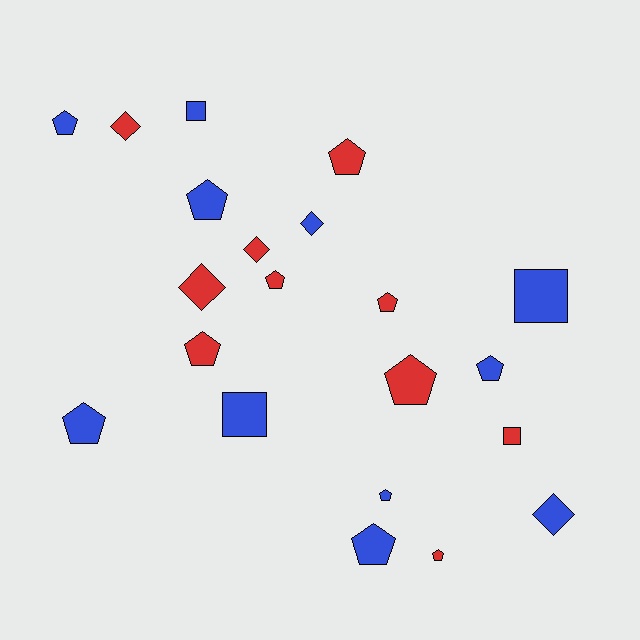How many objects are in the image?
There are 21 objects.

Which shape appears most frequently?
Pentagon, with 12 objects.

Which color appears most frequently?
Blue, with 11 objects.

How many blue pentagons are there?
There are 6 blue pentagons.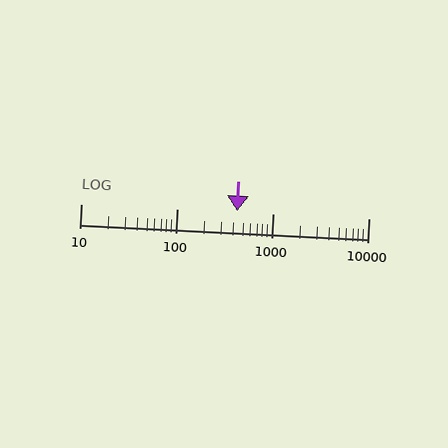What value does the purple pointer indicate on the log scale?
The pointer indicates approximately 430.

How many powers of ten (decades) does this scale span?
The scale spans 3 decades, from 10 to 10000.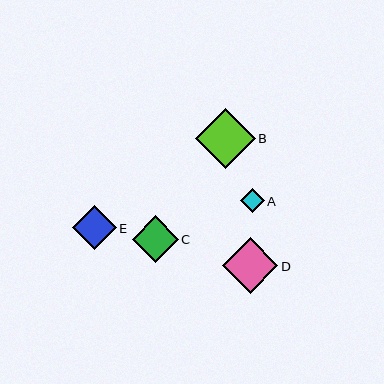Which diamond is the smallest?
Diamond A is the smallest with a size of approximately 24 pixels.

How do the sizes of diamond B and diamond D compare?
Diamond B and diamond D are approximately the same size.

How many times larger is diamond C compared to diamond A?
Diamond C is approximately 1.9 times the size of diamond A.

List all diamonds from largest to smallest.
From largest to smallest: B, D, C, E, A.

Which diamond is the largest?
Diamond B is the largest with a size of approximately 60 pixels.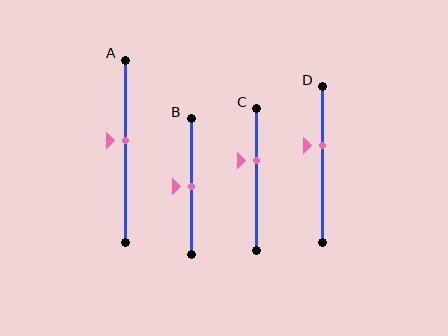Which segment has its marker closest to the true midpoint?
Segment B has its marker closest to the true midpoint.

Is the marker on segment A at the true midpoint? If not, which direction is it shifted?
No, the marker on segment A is shifted upward by about 6% of the segment length.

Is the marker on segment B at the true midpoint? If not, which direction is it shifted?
Yes, the marker on segment B is at the true midpoint.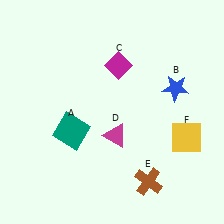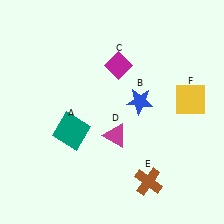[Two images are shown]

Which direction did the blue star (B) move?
The blue star (B) moved left.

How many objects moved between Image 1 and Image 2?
2 objects moved between the two images.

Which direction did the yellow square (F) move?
The yellow square (F) moved up.